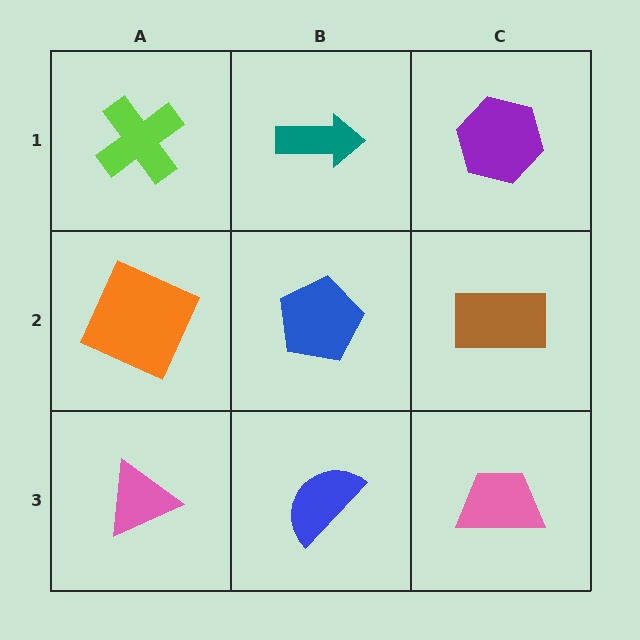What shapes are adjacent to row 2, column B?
A teal arrow (row 1, column B), a blue semicircle (row 3, column B), an orange square (row 2, column A), a brown rectangle (row 2, column C).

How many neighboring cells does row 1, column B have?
3.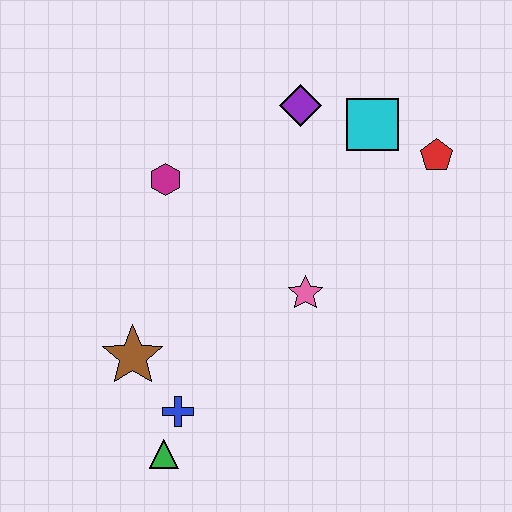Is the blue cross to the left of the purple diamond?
Yes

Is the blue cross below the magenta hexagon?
Yes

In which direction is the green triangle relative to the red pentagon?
The green triangle is below the red pentagon.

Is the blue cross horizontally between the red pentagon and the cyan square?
No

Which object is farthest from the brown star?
The red pentagon is farthest from the brown star.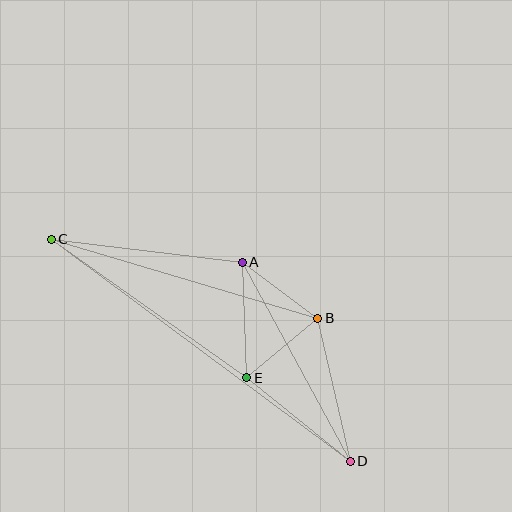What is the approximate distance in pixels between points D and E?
The distance between D and E is approximately 133 pixels.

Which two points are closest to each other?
Points B and E are closest to each other.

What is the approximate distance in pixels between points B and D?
The distance between B and D is approximately 147 pixels.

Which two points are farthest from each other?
Points C and D are farthest from each other.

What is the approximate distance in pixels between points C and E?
The distance between C and E is approximately 240 pixels.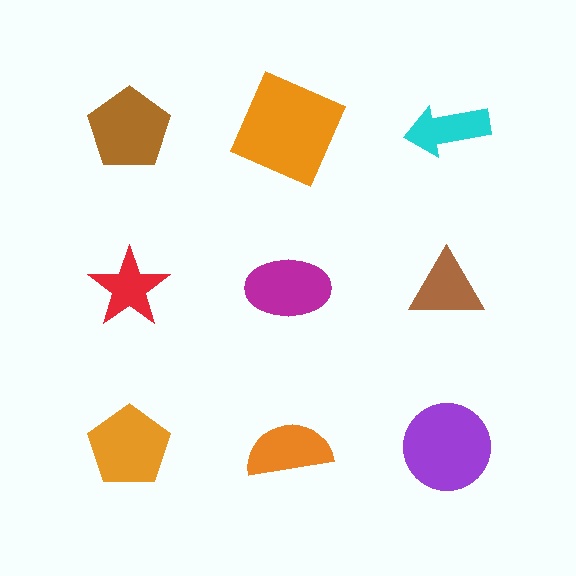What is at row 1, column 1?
A brown pentagon.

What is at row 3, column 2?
An orange semicircle.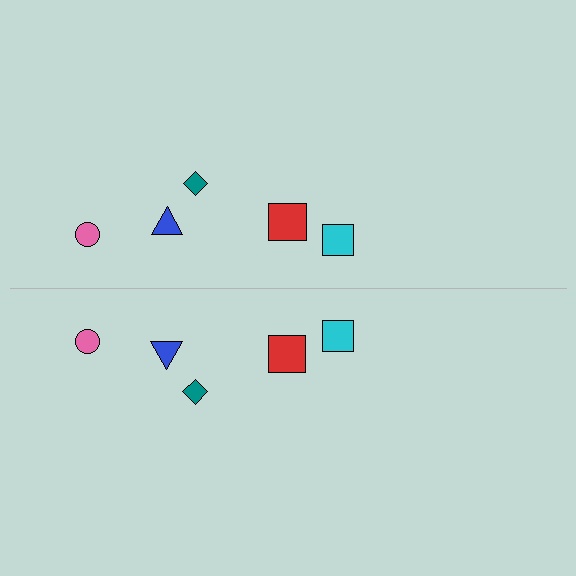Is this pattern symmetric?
Yes, this pattern has bilateral (reflection) symmetry.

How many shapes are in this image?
There are 10 shapes in this image.